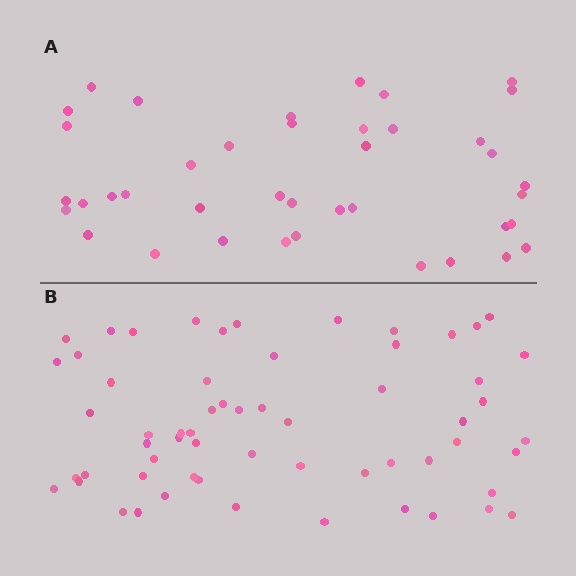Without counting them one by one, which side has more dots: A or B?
Region B (the bottom region) has more dots.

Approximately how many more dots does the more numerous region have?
Region B has approximately 20 more dots than region A.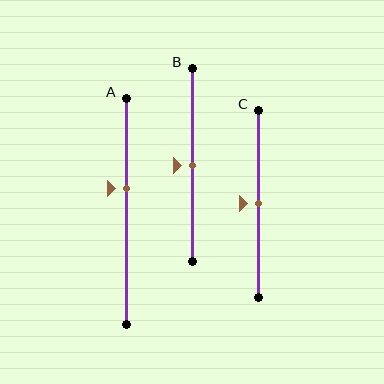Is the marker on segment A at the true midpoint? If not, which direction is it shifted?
No, the marker on segment A is shifted upward by about 10% of the segment length.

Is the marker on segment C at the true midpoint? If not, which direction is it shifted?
Yes, the marker on segment C is at the true midpoint.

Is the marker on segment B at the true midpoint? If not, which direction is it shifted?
Yes, the marker on segment B is at the true midpoint.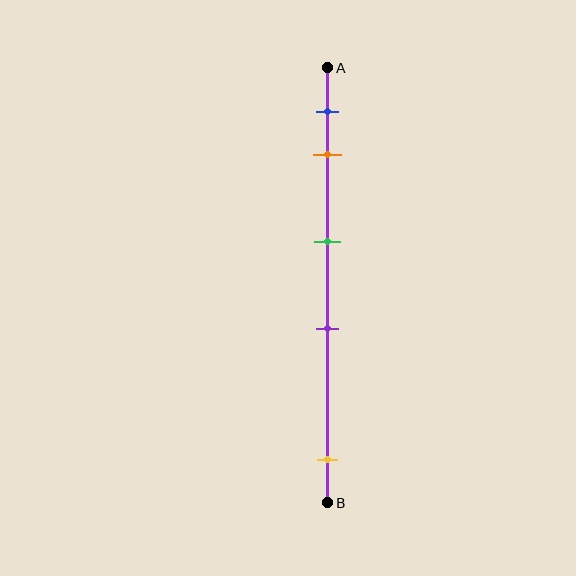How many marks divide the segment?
There are 5 marks dividing the segment.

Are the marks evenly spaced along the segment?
No, the marks are not evenly spaced.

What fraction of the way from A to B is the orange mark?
The orange mark is approximately 20% (0.2) of the way from A to B.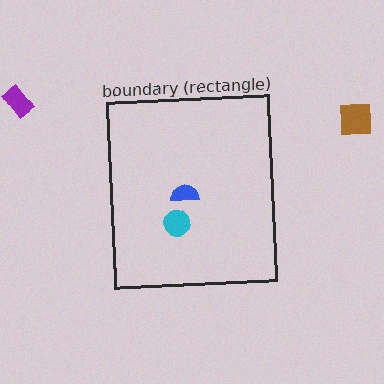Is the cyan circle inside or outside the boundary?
Inside.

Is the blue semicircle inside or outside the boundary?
Inside.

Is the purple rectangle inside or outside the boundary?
Outside.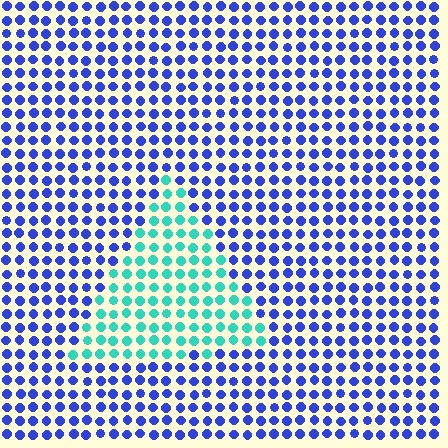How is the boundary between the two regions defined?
The boundary is defined purely by a slight shift in hue (about 64 degrees). Spacing, size, and orientation are identical on both sides.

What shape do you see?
I see a triangle.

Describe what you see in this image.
The image is filled with small blue elements in a uniform arrangement. A triangle-shaped region is visible where the elements are tinted to a slightly different hue, forming a subtle color boundary.